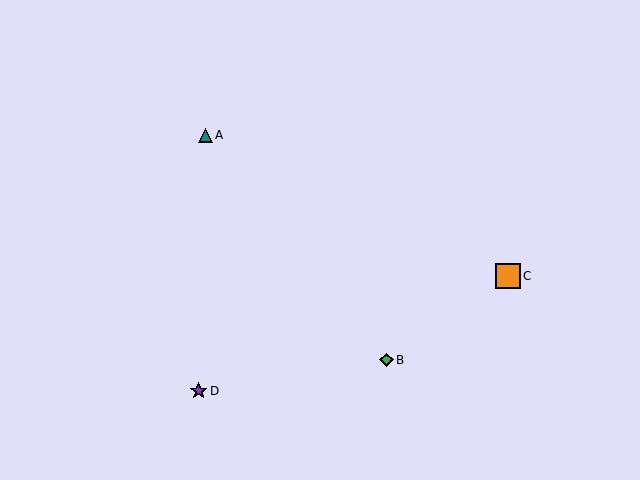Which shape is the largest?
The orange square (labeled C) is the largest.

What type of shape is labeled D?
Shape D is a purple star.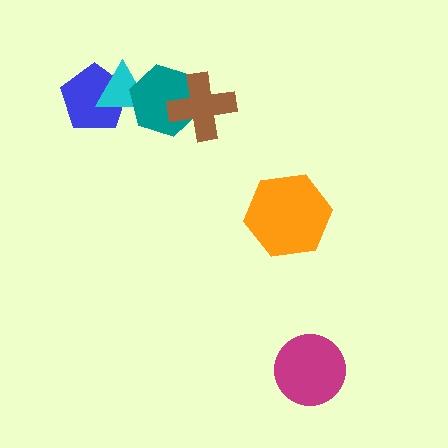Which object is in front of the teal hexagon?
The brown cross is in front of the teal hexagon.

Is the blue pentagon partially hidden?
Yes, it is partially covered by another shape.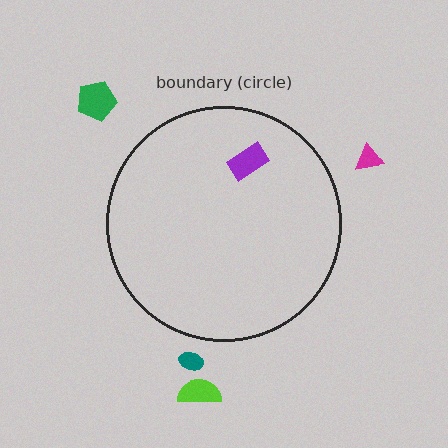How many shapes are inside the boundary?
1 inside, 4 outside.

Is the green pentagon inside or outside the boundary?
Outside.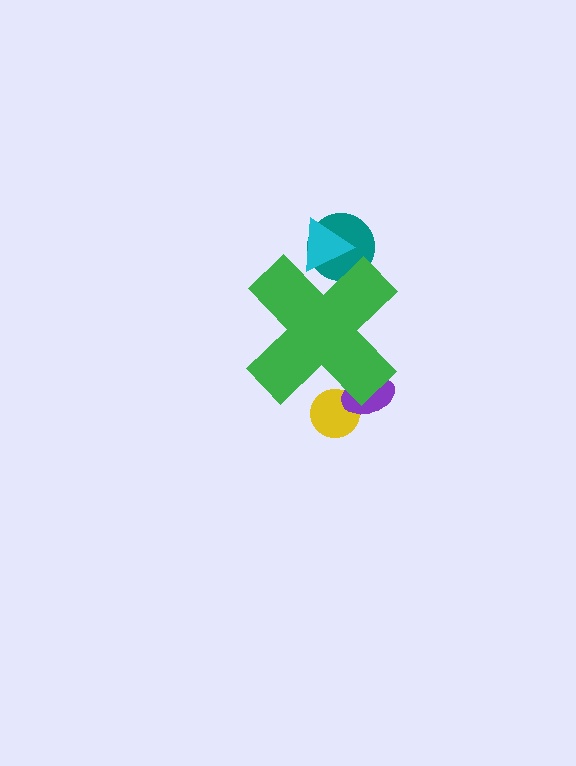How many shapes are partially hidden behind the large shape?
5 shapes are partially hidden.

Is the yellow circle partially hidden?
Yes, the yellow circle is partially hidden behind the green cross.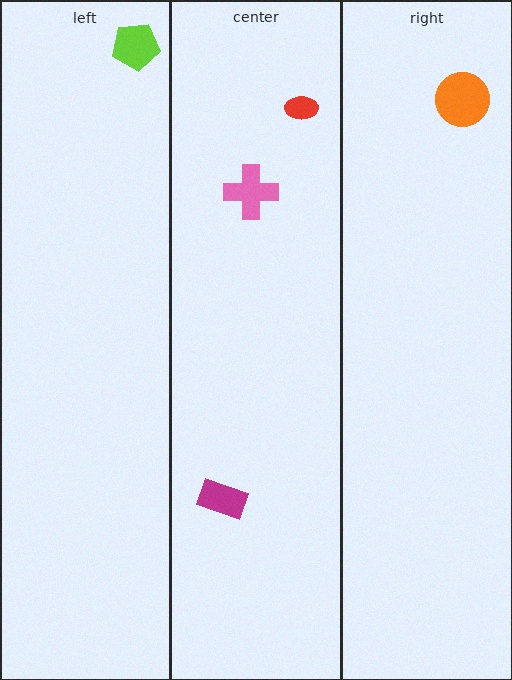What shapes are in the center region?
The pink cross, the red ellipse, the magenta rectangle.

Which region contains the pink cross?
The center region.